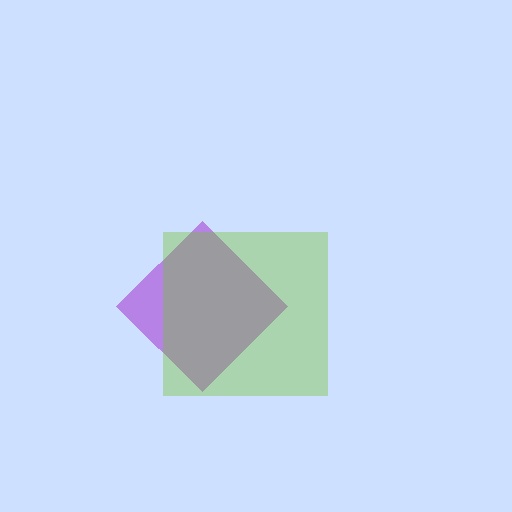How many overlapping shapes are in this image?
There are 2 overlapping shapes in the image.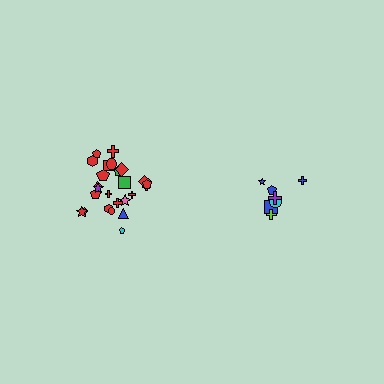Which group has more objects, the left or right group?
The left group.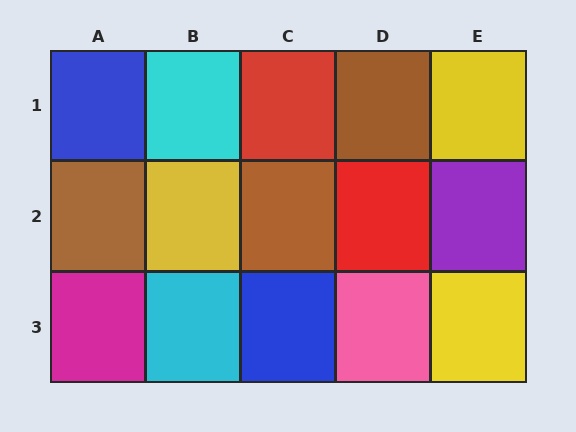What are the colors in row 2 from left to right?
Brown, yellow, brown, red, purple.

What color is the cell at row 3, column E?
Yellow.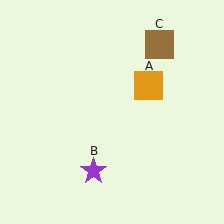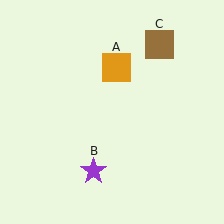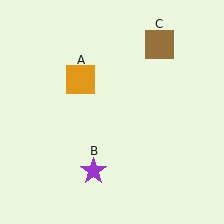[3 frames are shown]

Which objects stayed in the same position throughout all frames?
Purple star (object B) and brown square (object C) remained stationary.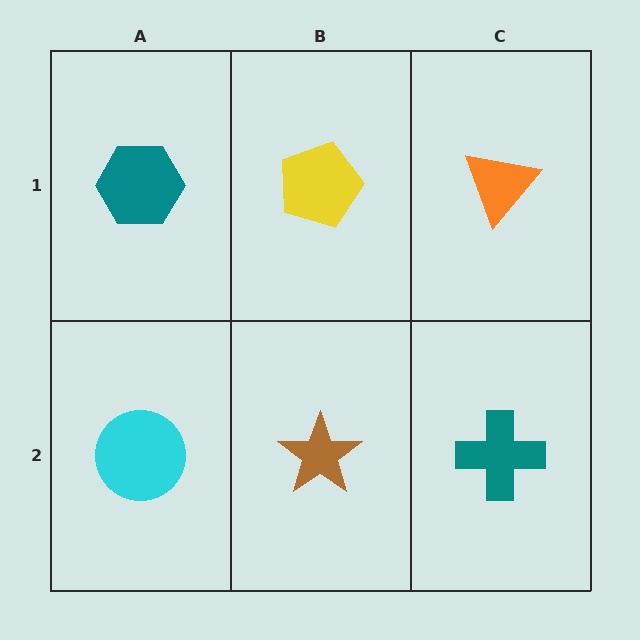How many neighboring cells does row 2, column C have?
2.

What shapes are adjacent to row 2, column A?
A teal hexagon (row 1, column A), a brown star (row 2, column B).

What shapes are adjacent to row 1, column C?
A teal cross (row 2, column C), a yellow pentagon (row 1, column B).